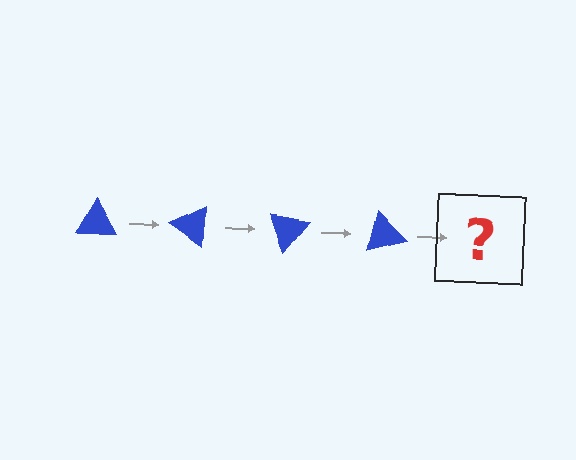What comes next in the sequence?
The next element should be a blue triangle rotated 140 degrees.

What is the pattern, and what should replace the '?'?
The pattern is that the triangle rotates 35 degrees each step. The '?' should be a blue triangle rotated 140 degrees.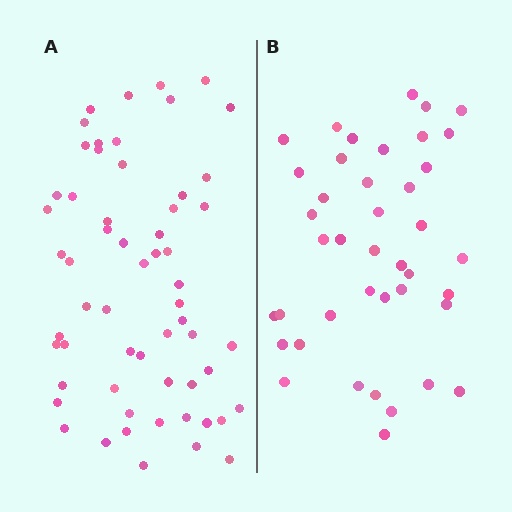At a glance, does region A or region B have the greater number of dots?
Region A (the left region) has more dots.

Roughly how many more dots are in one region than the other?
Region A has approximately 20 more dots than region B.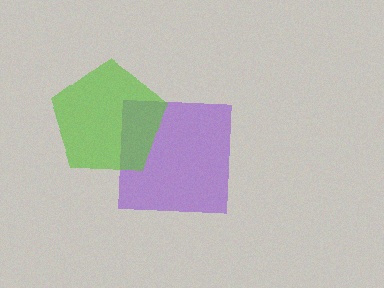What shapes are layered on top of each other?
The layered shapes are: a purple square, a lime pentagon.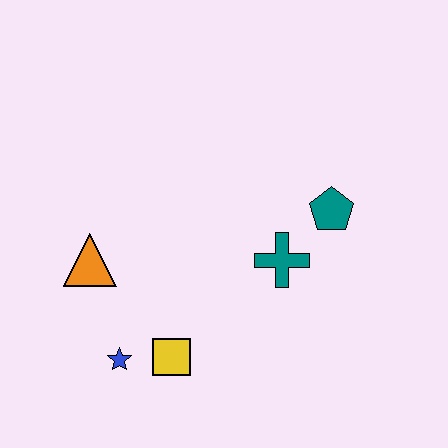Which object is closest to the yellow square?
The blue star is closest to the yellow square.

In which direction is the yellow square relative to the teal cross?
The yellow square is to the left of the teal cross.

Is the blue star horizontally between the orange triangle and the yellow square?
Yes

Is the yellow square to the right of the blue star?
Yes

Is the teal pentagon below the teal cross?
No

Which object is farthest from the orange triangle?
The teal pentagon is farthest from the orange triangle.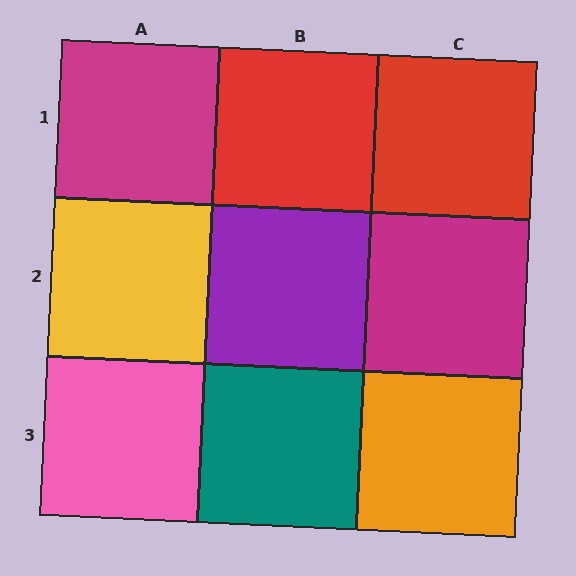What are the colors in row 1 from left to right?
Magenta, red, red.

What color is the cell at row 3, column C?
Orange.